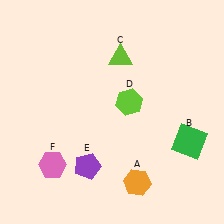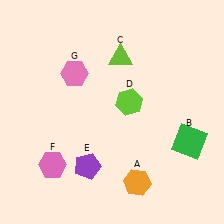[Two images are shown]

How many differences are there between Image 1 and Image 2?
There is 1 difference between the two images.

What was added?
A pink hexagon (G) was added in Image 2.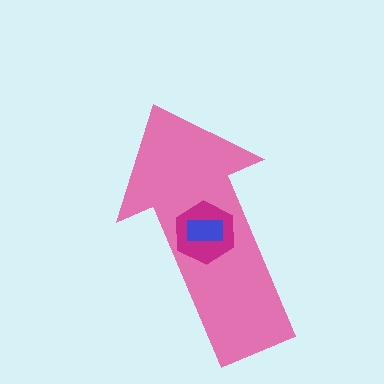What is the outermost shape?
The pink arrow.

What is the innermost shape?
The blue rectangle.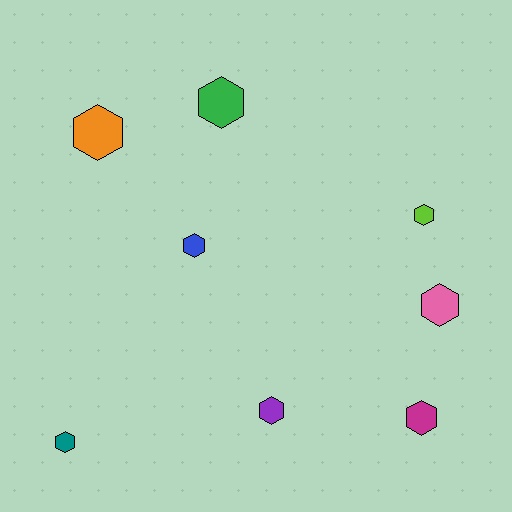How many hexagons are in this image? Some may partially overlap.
There are 8 hexagons.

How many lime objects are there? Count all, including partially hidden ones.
There is 1 lime object.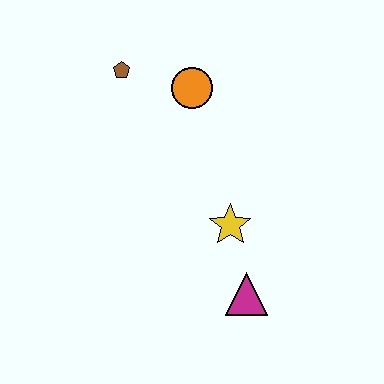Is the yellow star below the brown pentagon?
Yes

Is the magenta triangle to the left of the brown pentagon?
No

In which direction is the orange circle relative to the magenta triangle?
The orange circle is above the magenta triangle.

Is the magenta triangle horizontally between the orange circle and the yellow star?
No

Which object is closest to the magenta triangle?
The yellow star is closest to the magenta triangle.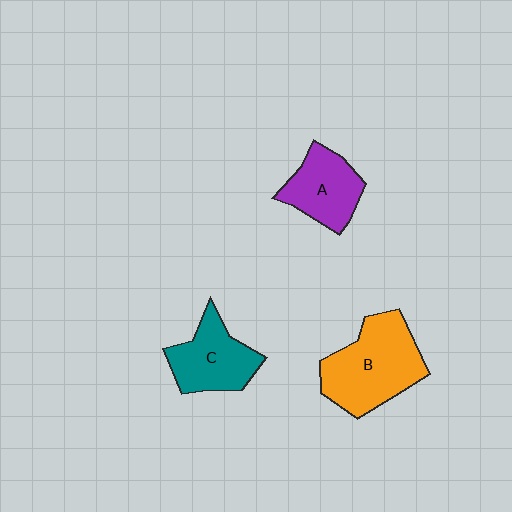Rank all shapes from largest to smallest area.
From largest to smallest: B (orange), C (teal), A (purple).